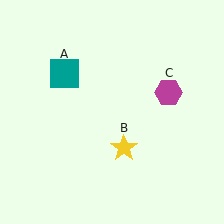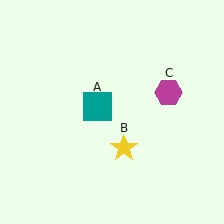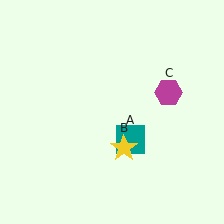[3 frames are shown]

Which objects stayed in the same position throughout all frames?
Yellow star (object B) and magenta hexagon (object C) remained stationary.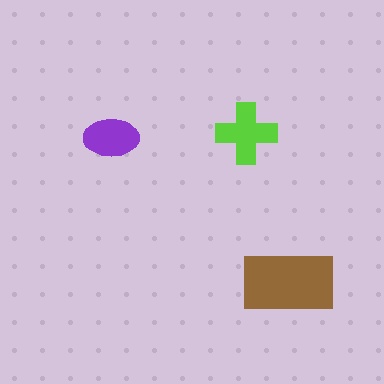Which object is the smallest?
The purple ellipse.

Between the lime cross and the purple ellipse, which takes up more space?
The lime cross.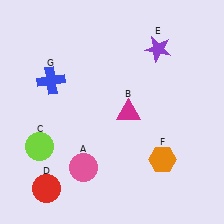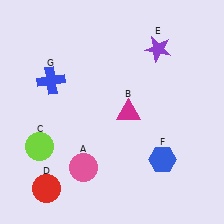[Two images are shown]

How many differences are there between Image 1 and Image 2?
There is 1 difference between the two images.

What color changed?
The hexagon (F) changed from orange in Image 1 to blue in Image 2.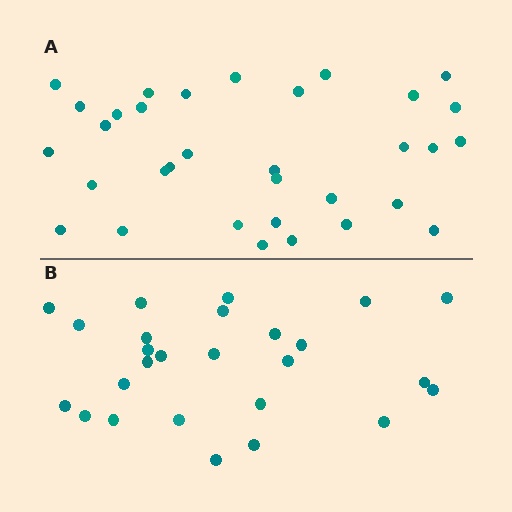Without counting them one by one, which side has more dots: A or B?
Region A (the top region) has more dots.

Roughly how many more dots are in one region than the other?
Region A has roughly 8 or so more dots than region B.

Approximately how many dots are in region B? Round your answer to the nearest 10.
About 30 dots. (The exact count is 26, which rounds to 30.)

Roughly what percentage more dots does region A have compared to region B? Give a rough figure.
About 25% more.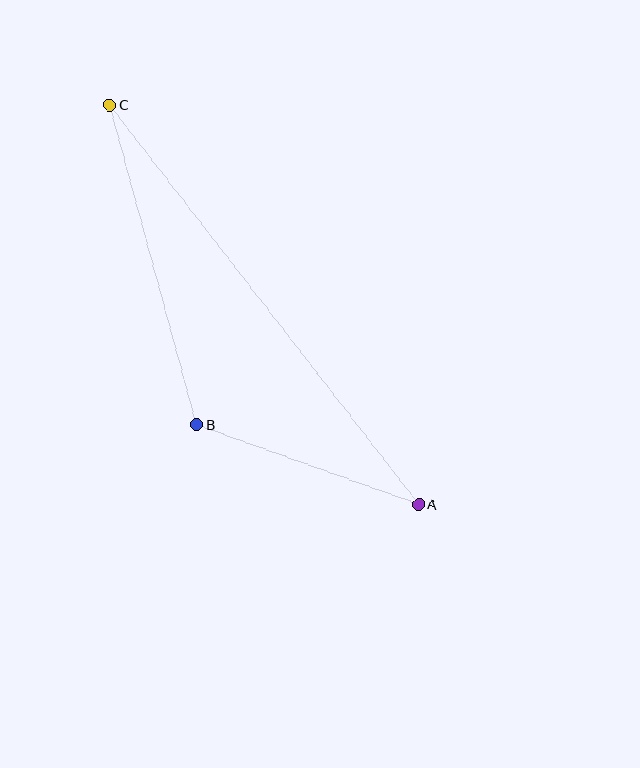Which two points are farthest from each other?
Points A and C are farthest from each other.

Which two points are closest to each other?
Points A and B are closest to each other.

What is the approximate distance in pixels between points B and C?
The distance between B and C is approximately 331 pixels.